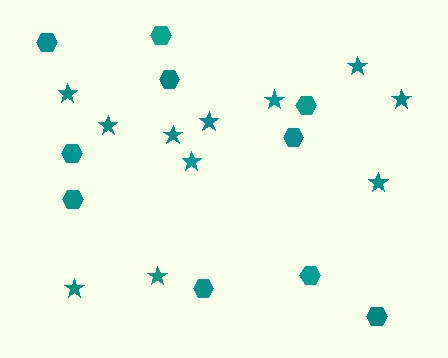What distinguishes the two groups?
There are 2 groups: one group of hexagons (10) and one group of stars (11).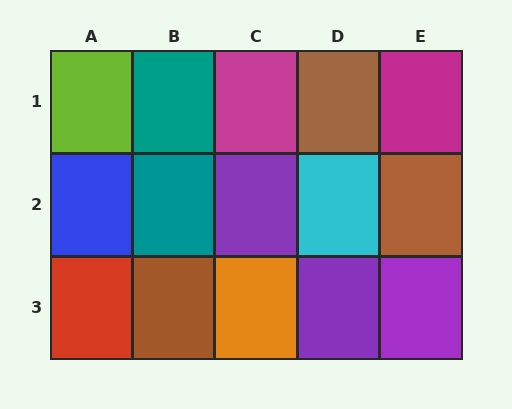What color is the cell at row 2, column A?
Blue.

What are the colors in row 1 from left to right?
Lime, teal, magenta, brown, magenta.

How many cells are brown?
3 cells are brown.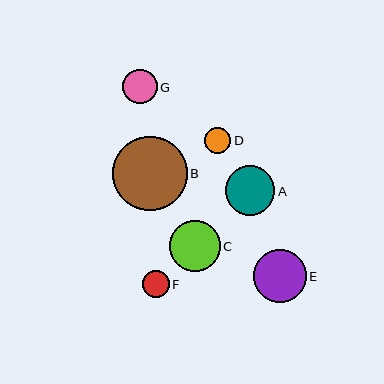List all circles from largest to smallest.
From largest to smallest: B, E, C, A, G, F, D.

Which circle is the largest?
Circle B is the largest with a size of approximately 74 pixels.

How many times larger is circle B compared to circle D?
Circle B is approximately 2.9 times the size of circle D.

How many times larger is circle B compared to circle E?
Circle B is approximately 1.4 times the size of circle E.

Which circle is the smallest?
Circle D is the smallest with a size of approximately 26 pixels.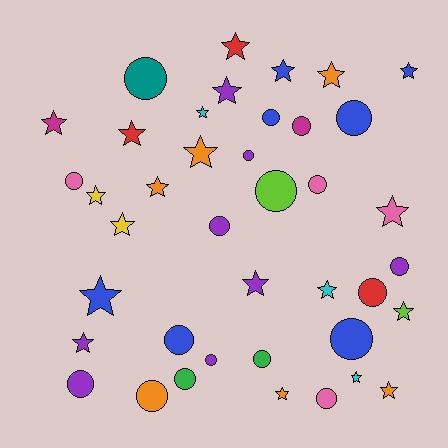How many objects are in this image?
There are 40 objects.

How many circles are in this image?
There are 19 circles.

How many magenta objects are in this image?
There are 2 magenta objects.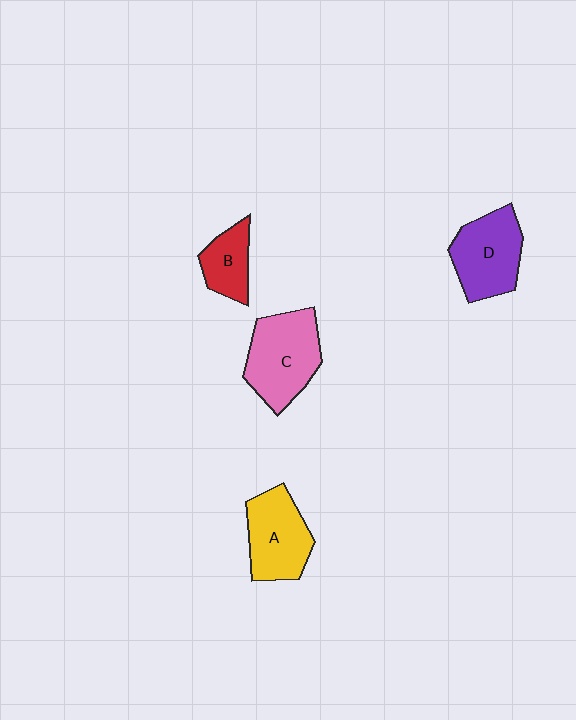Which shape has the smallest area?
Shape B (red).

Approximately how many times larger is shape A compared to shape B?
Approximately 1.6 times.